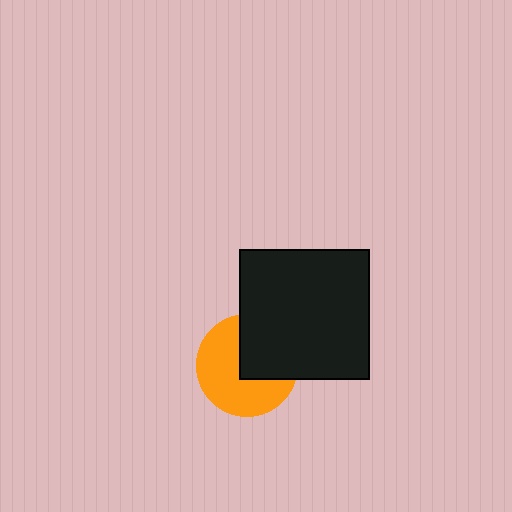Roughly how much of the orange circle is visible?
About half of it is visible (roughly 61%).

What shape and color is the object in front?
The object in front is a black square.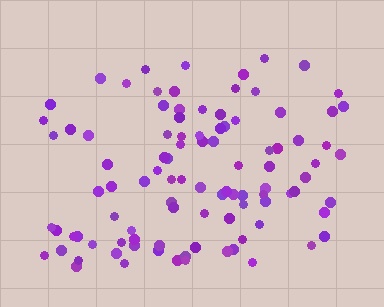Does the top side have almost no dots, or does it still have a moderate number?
Still a moderate number, just noticeably fewer than the bottom.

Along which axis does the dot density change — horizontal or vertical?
Vertical.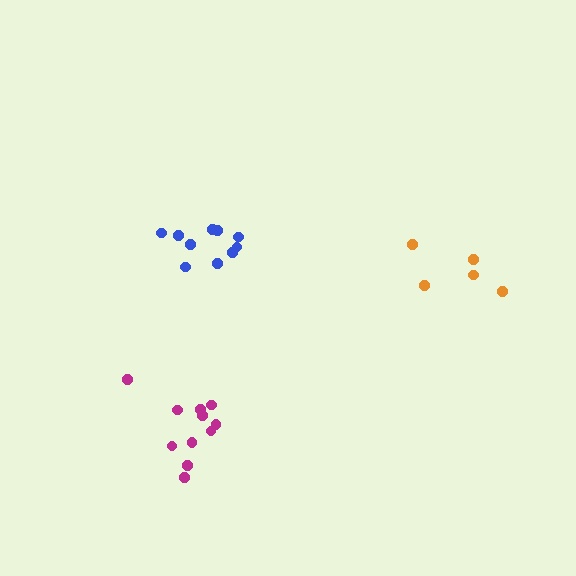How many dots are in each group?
Group 1: 11 dots, Group 2: 10 dots, Group 3: 5 dots (26 total).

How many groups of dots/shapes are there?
There are 3 groups.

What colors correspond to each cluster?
The clusters are colored: magenta, blue, orange.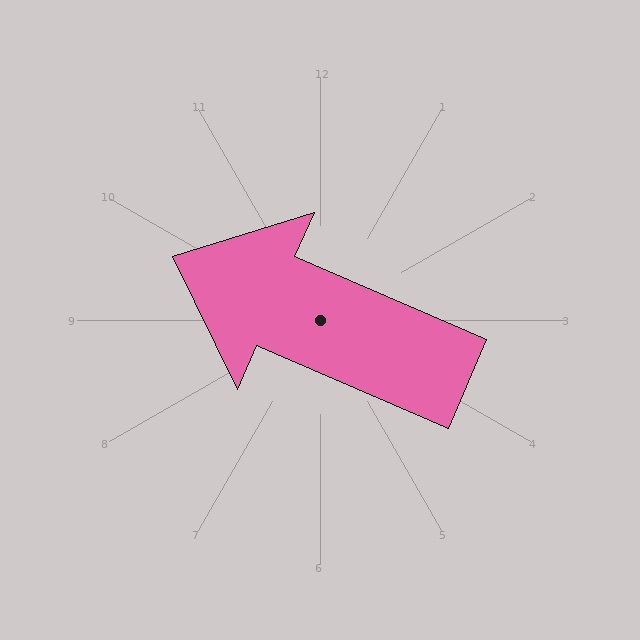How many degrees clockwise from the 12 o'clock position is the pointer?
Approximately 293 degrees.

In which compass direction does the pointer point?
Northwest.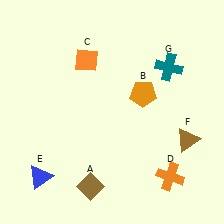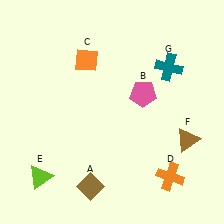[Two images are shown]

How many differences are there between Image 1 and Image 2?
There are 2 differences between the two images.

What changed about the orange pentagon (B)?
In Image 1, B is orange. In Image 2, it changed to pink.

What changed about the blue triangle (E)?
In Image 1, E is blue. In Image 2, it changed to lime.